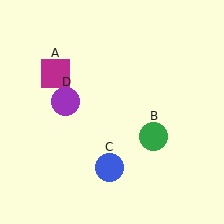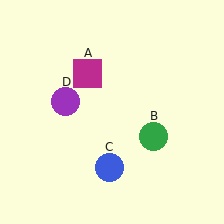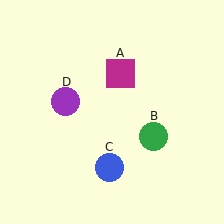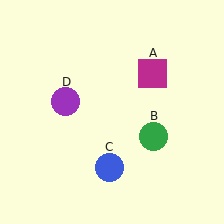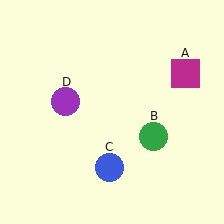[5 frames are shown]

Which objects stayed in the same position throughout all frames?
Green circle (object B) and blue circle (object C) and purple circle (object D) remained stationary.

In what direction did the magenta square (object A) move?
The magenta square (object A) moved right.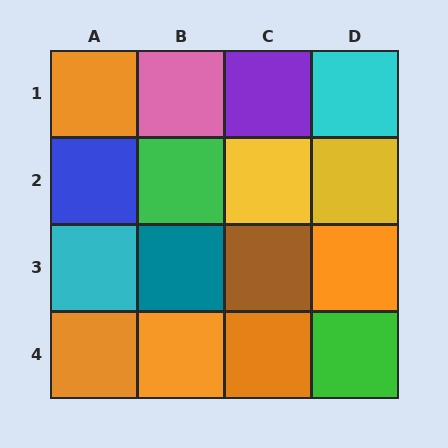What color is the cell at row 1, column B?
Pink.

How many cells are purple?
1 cell is purple.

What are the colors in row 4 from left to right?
Orange, orange, orange, green.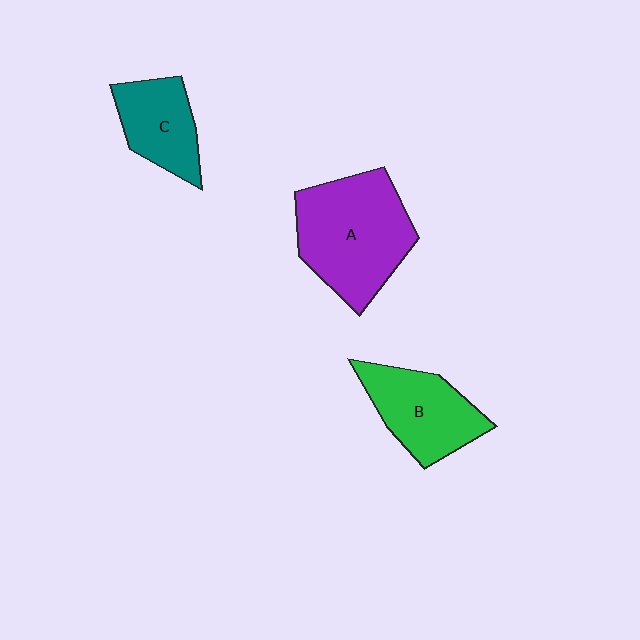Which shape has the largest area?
Shape A (purple).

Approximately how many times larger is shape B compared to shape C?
Approximately 1.3 times.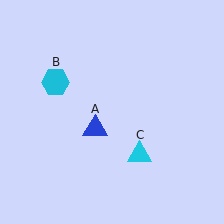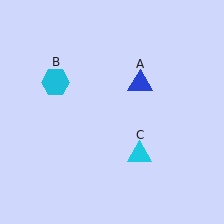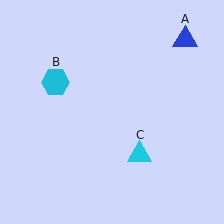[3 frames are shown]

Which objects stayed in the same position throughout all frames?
Cyan hexagon (object B) and cyan triangle (object C) remained stationary.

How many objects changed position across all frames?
1 object changed position: blue triangle (object A).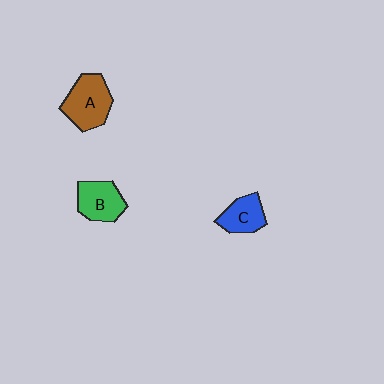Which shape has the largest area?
Shape A (brown).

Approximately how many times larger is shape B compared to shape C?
Approximately 1.2 times.